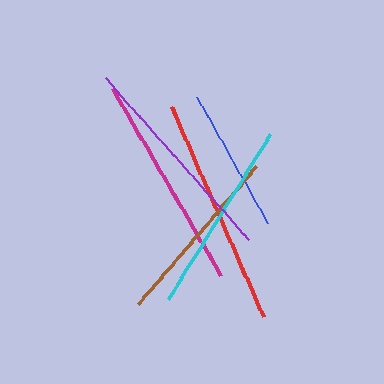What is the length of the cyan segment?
The cyan segment is approximately 194 pixels long.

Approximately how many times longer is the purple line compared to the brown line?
The purple line is approximately 1.2 times the length of the brown line.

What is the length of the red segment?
The red segment is approximately 230 pixels long.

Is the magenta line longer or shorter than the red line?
The red line is longer than the magenta line.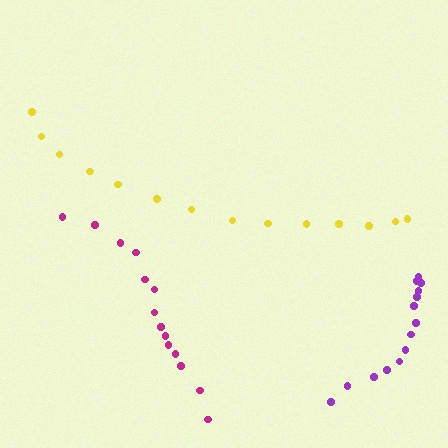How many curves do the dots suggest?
There are 3 distinct paths.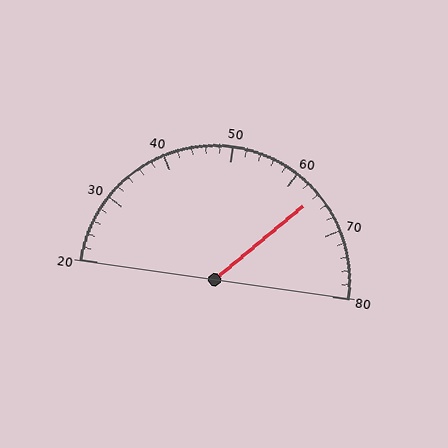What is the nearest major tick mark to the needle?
The nearest major tick mark is 60.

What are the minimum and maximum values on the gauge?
The gauge ranges from 20 to 80.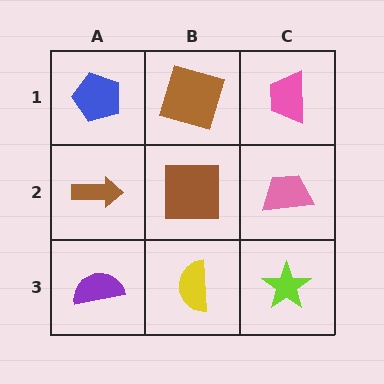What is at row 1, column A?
A blue pentagon.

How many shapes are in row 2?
3 shapes.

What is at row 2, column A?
A brown arrow.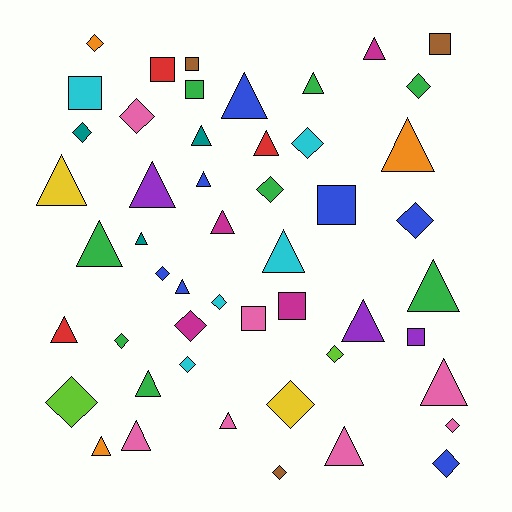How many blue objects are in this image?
There are 7 blue objects.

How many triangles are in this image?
There are 23 triangles.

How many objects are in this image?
There are 50 objects.